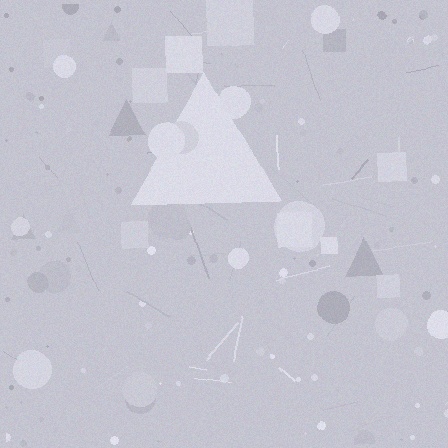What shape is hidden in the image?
A triangle is hidden in the image.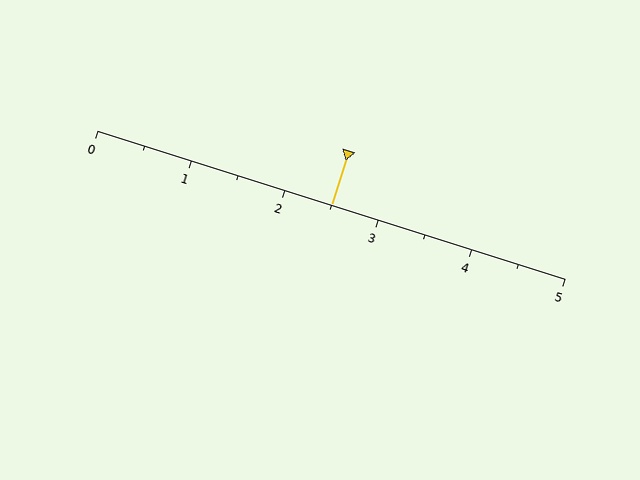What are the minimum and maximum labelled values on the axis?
The axis runs from 0 to 5.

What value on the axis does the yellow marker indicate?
The marker indicates approximately 2.5.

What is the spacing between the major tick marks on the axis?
The major ticks are spaced 1 apart.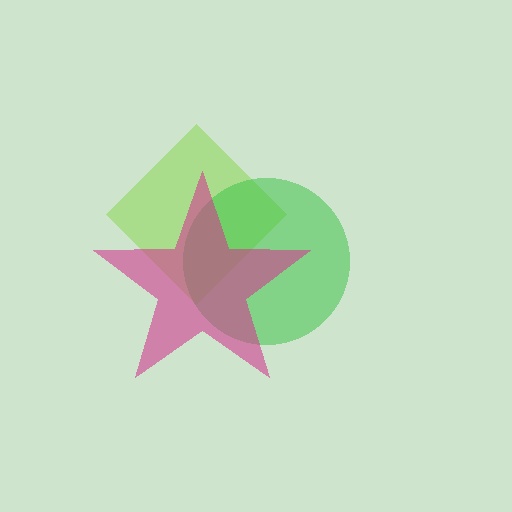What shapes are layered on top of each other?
The layered shapes are: a lime diamond, a green circle, a magenta star.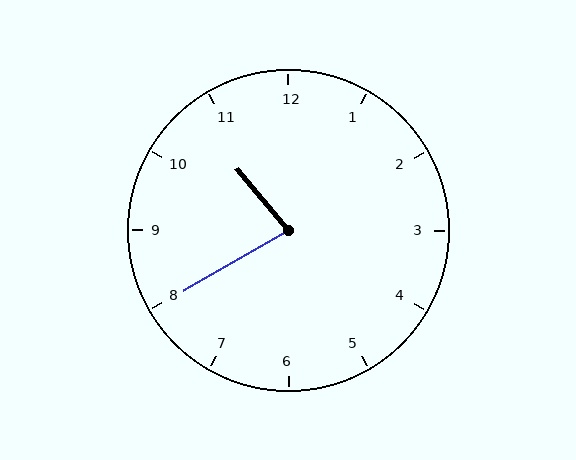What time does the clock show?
10:40.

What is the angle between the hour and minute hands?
Approximately 80 degrees.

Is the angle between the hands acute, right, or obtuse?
It is acute.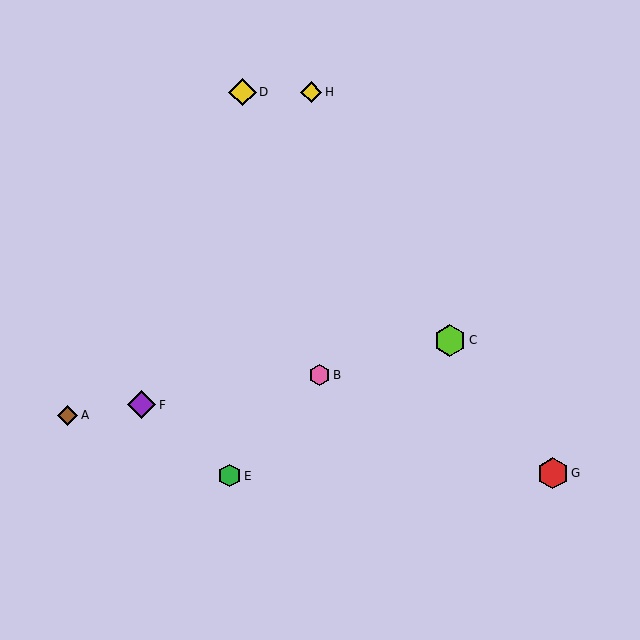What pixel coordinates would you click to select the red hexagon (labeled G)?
Click at (553, 473) to select the red hexagon G.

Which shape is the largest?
The lime hexagon (labeled C) is the largest.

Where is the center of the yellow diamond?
The center of the yellow diamond is at (243, 92).